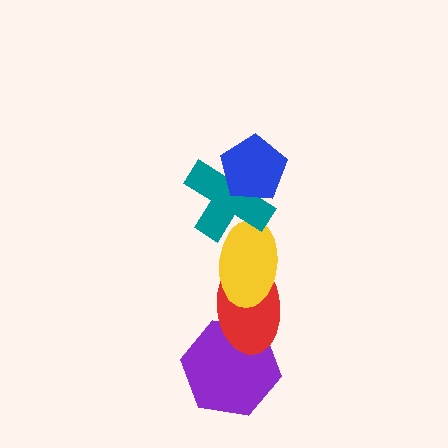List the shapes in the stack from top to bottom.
From top to bottom: the blue pentagon, the teal cross, the yellow ellipse, the red ellipse, the purple hexagon.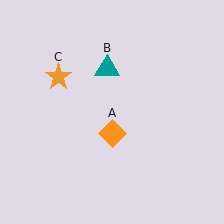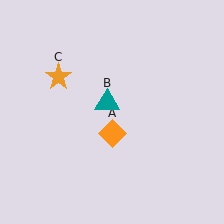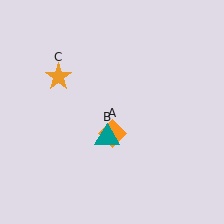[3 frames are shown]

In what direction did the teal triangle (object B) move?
The teal triangle (object B) moved down.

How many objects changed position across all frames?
1 object changed position: teal triangle (object B).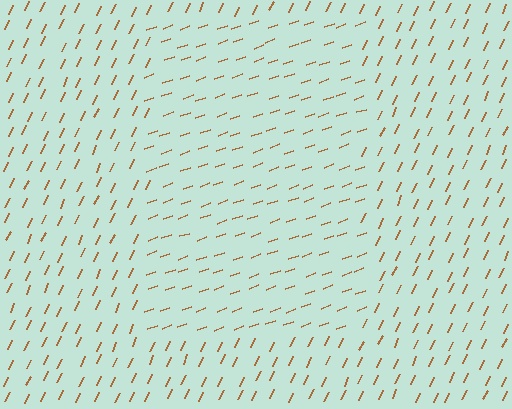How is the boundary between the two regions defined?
The boundary is defined purely by a change in line orientation (approximately 45 degrees difference). All lines are the same color and thickness.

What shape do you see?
I see a rectangle.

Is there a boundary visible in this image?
Yes, there is a texture boundary formed by a change in line orientation.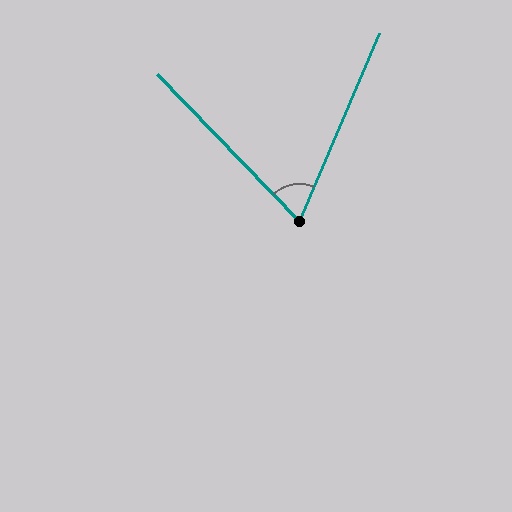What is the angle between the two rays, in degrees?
Approximately 67 degrees.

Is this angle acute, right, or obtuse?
It is acute.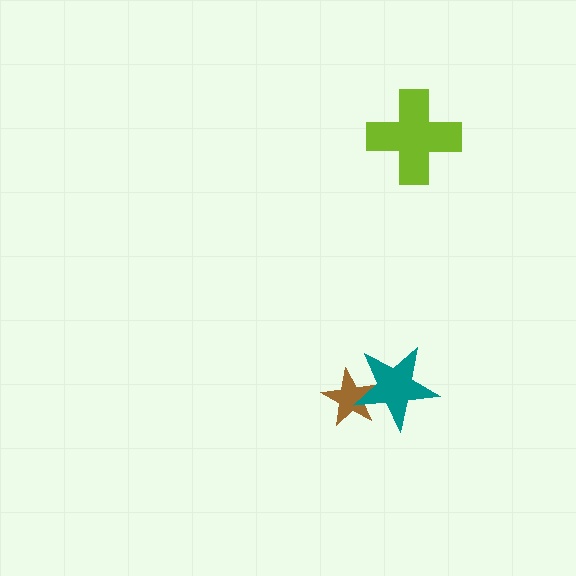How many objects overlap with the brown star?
1 object overlaps with the brown star.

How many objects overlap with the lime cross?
0 objects overlap with the lime cross.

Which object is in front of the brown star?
The teal star is in front of the brown star.